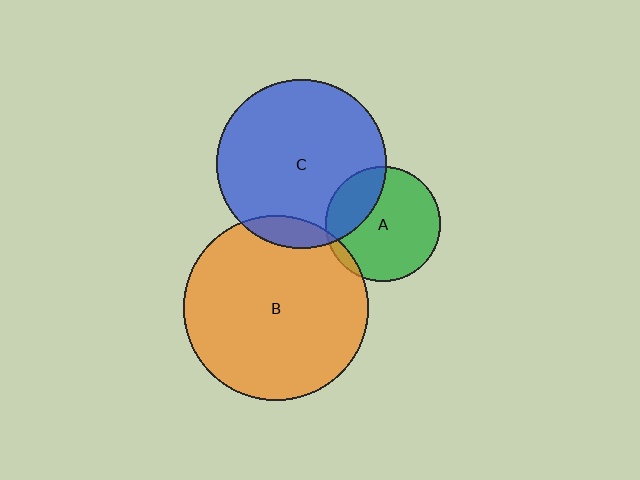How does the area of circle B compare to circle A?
Approximately 2.6 times.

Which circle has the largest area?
Circle B (orange).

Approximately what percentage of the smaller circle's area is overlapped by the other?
Approximately 25%.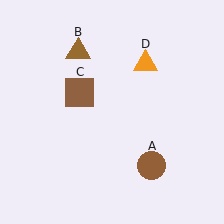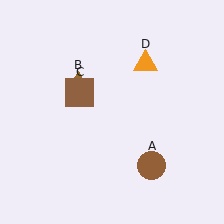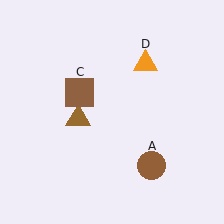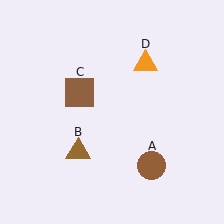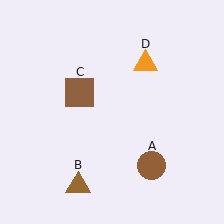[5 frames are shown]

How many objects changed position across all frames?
1 object changed position: brown triangle (object B).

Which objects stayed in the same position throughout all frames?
Brown circle (object A) and brown square (object C) and orange triangle (object D) remained stationary.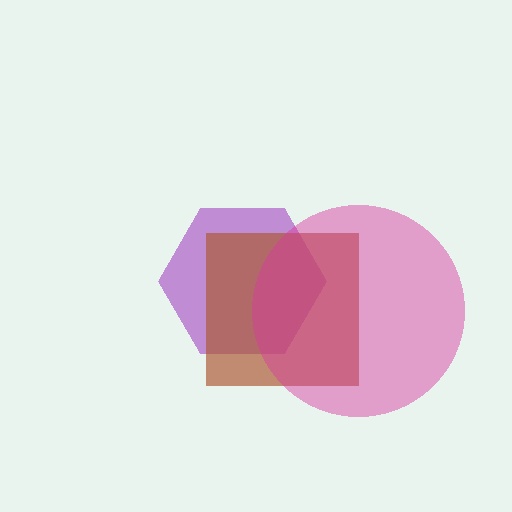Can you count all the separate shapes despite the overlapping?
Yes, there are 3 separate shapes.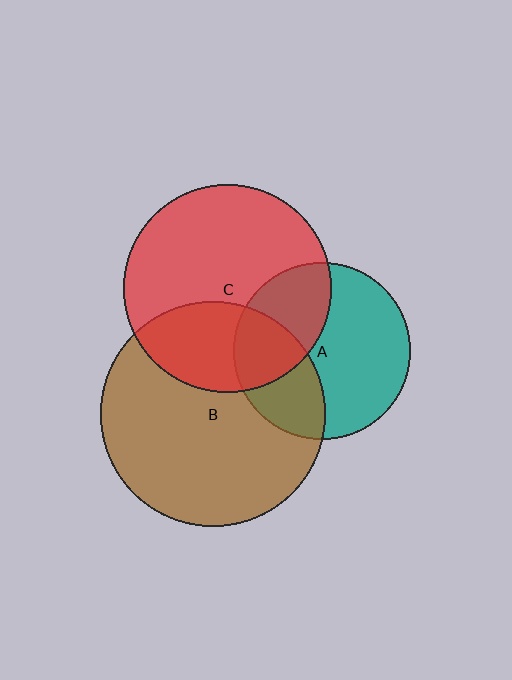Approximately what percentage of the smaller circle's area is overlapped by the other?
Approximately 35%.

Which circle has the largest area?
Circle B (brown).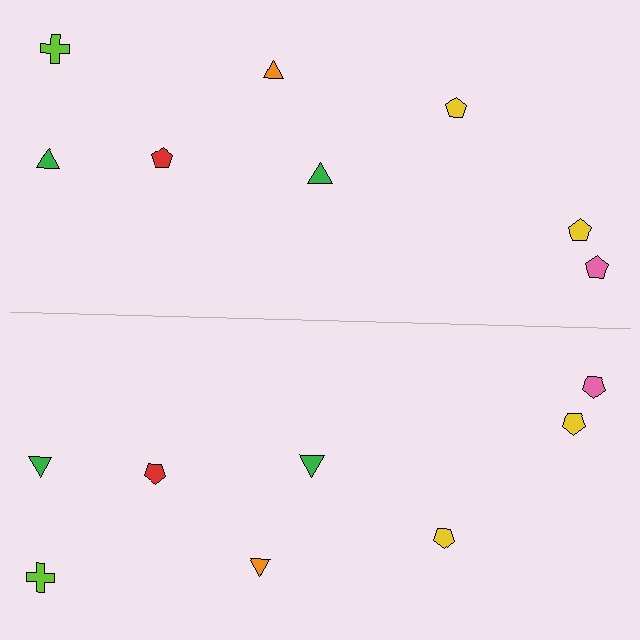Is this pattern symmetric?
Yes, this pattern has bilateral (reflection) symmetry.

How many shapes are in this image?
There are 16 shapes in this image.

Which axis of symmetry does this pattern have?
The pattern has a horizontal axis of symmetry running through the center of the image.